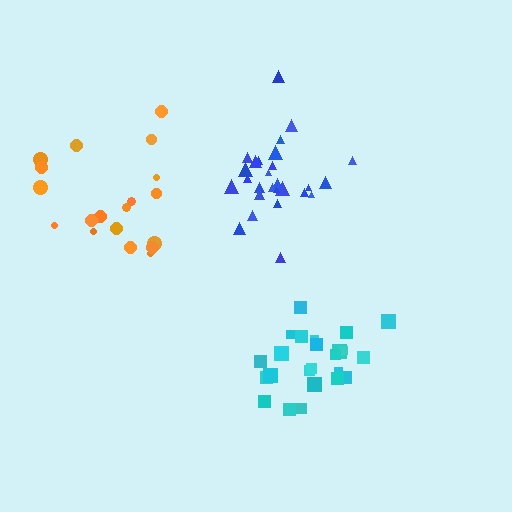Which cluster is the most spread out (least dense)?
Orange.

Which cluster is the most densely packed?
Blue.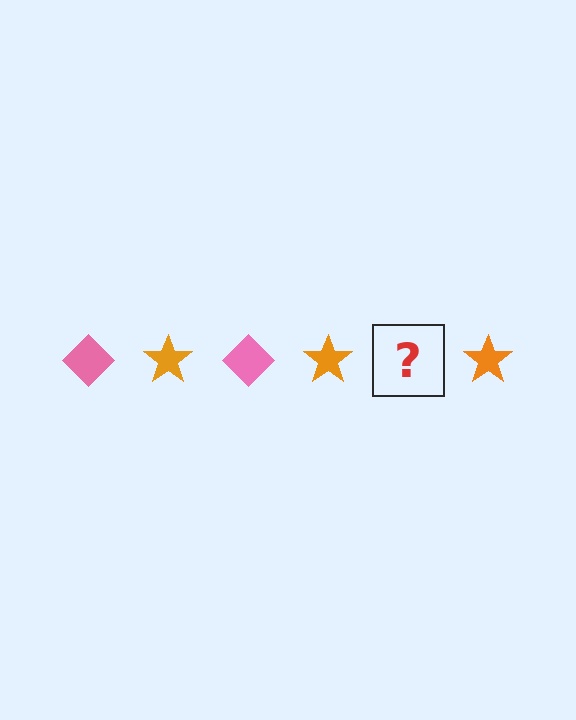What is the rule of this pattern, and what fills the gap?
The rule is that the pattern alternates between pink diamond and orange star. The gap should be filled with a pink diamond.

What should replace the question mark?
The question mark should be replaced with a pink diamond.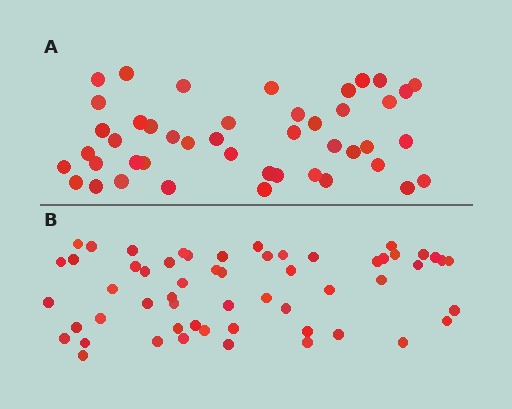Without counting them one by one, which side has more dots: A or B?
Region B (the bottom region) has more dots.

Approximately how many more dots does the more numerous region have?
Region B has roughly 12 or so more dots than region A.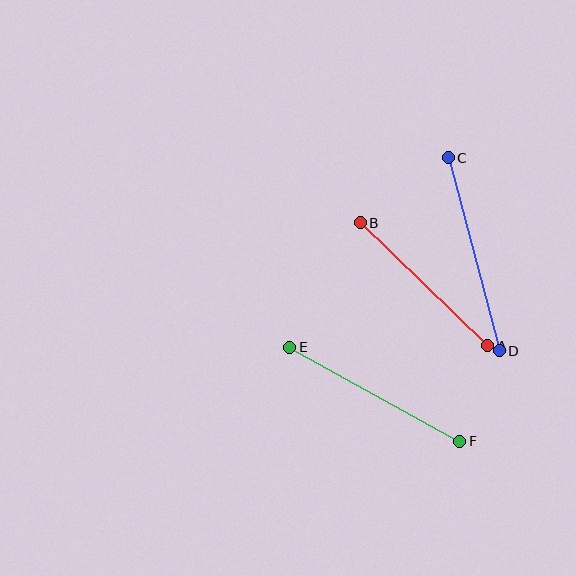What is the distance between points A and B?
The distance is approximately 177 pixels.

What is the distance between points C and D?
The distance is approximately 200 pixels.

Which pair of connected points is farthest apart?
Points C and D are farthest apart.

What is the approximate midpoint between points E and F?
The midpoint is at approximately (375, 394) pixels.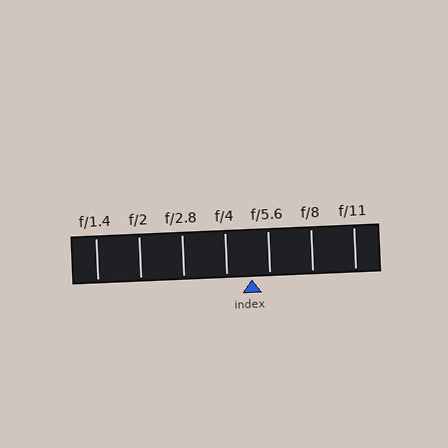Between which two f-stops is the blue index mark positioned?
The index mark is between f/4 and f/5.6.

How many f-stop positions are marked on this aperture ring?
There are 7 f-stop positions marked.